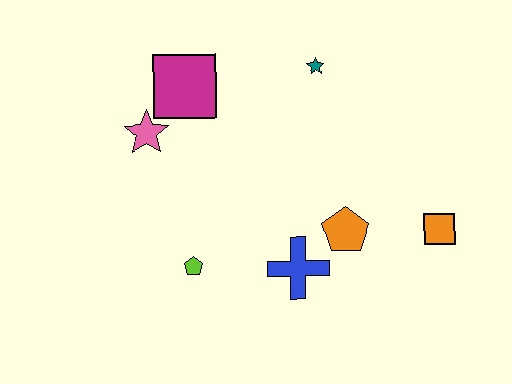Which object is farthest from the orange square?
The pink star is farthest from the orange square.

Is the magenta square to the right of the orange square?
No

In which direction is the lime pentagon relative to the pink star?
The lime pentagon is below the pink star.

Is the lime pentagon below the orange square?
Yes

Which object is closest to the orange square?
The orange pentagon is closest to the orange square.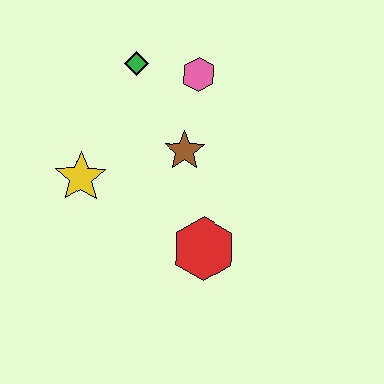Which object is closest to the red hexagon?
The brown star is closest to the red hexagon.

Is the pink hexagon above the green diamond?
No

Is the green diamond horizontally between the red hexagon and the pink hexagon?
No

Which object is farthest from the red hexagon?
The green diamond is farthest from the red hexagon.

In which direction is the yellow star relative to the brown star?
The yellow star is to the left of the brown star.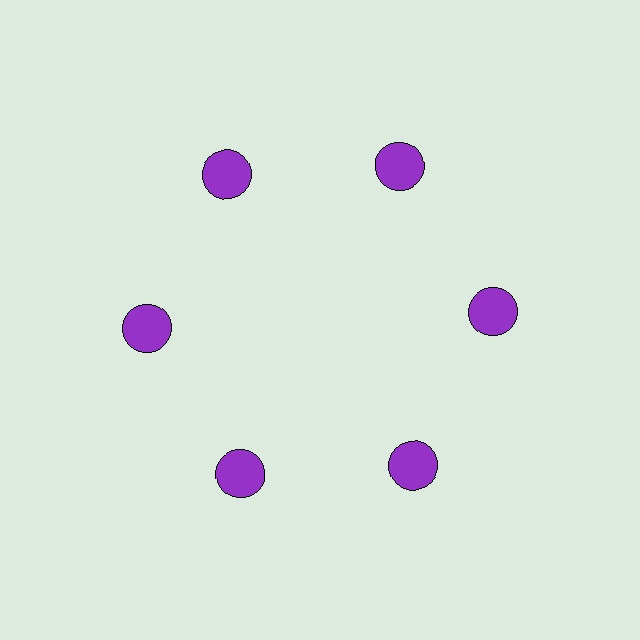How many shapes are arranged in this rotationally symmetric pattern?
There are 6 shapes, arranged in 6 groups of 1.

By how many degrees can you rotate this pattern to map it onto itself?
The pattern maps onto itself every 60 degrees of rotation.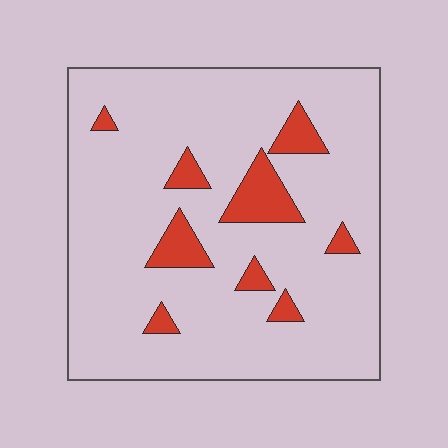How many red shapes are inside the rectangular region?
9.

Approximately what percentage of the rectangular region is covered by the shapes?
Approximately 10%.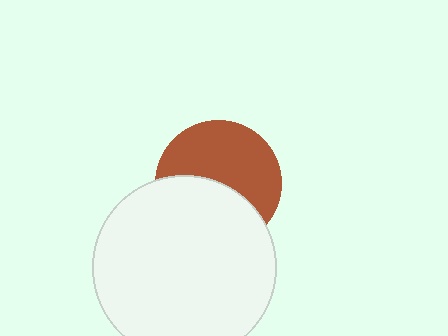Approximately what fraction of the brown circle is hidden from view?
Roughly 44% of the brown circle is hidden behind the white circle.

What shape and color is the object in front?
The object in front is a white circle.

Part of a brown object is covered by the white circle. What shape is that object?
It is a circle.